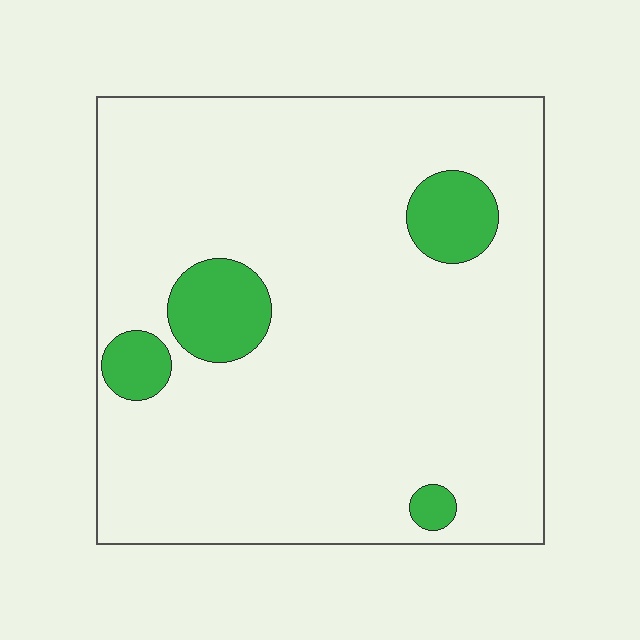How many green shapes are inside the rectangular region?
4.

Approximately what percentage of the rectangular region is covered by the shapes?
Approximately 10%.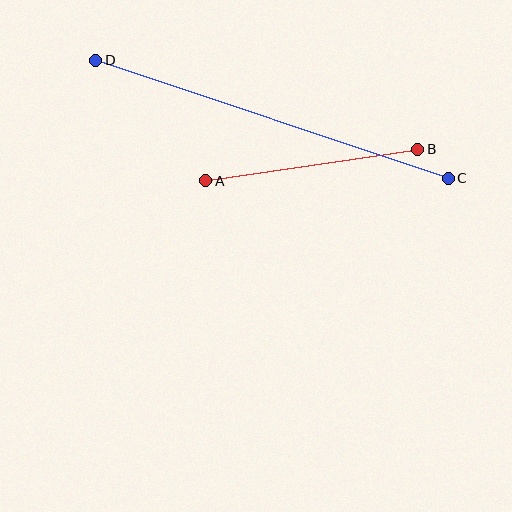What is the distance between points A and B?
The distance is approximately 214 pixels.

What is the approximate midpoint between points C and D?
The midpoint is at approximately (272, 119) pixels.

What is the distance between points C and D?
The distance is approximately 371 pixels.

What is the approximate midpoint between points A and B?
The midpoint is at approximately (312, 165) pixels.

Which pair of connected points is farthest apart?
Points C and D are farthest apart.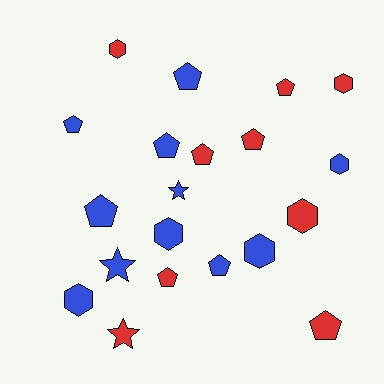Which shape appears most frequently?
Pentagon, with 10 objects.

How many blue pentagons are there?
There are 5 blue pentagons.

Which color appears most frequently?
Blue, with 11 objects.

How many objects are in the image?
There are 20 objects.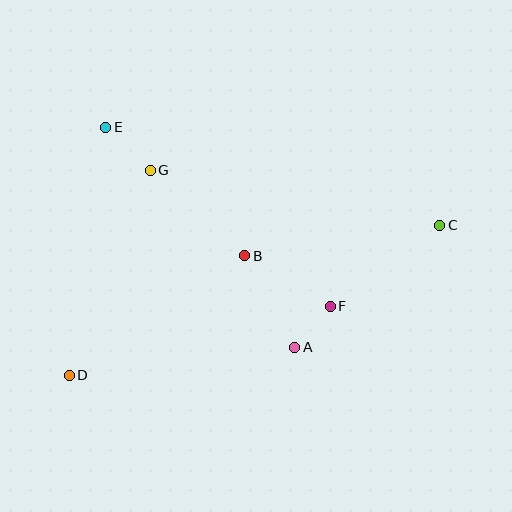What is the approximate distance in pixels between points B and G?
The distance between B and G is approximately 128 pixels.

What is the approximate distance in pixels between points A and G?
The distance between A and G is approximately 229 pixels.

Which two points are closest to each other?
Points A and F are closest to each other.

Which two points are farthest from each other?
Points C and D are farthest from each other.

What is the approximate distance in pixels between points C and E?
The distance between C and E is approximately 348 pixels.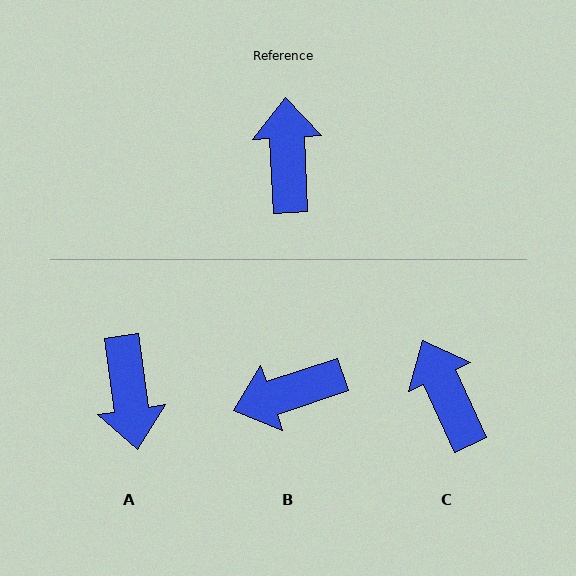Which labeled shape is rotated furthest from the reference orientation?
A, about 175 degrees away.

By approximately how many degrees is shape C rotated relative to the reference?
Approximately 22 degrees counter-clockwise.